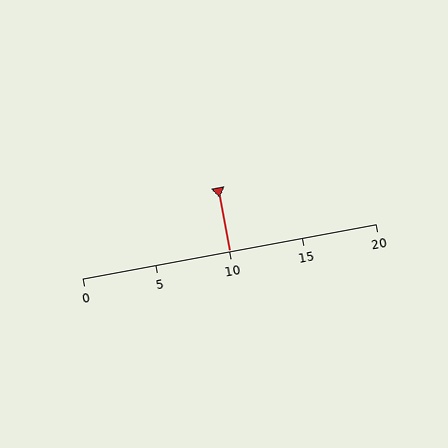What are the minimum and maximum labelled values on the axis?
The axis runs from 0 to 20.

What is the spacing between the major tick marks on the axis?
The major ticks are spaced 5 apart.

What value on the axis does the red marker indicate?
The marker indicates approximately 10.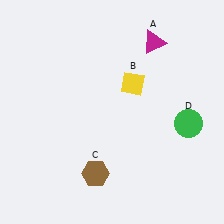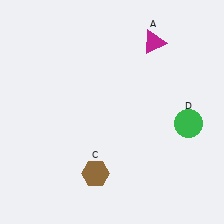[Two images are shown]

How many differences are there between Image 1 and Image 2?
There is 1 difference between the two images.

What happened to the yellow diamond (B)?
The yellow diamond (B) was removed in Image 2. It was in the top-right area of Image 1.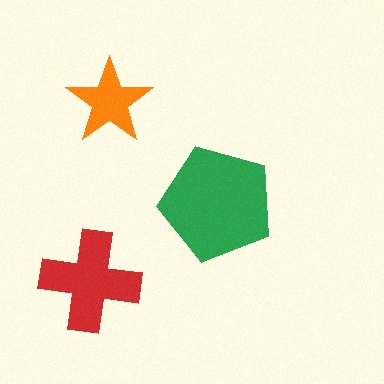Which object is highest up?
The orange star is topmost.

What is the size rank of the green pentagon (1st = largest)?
1st.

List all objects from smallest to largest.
The orange star, the red cross, the green pentagon.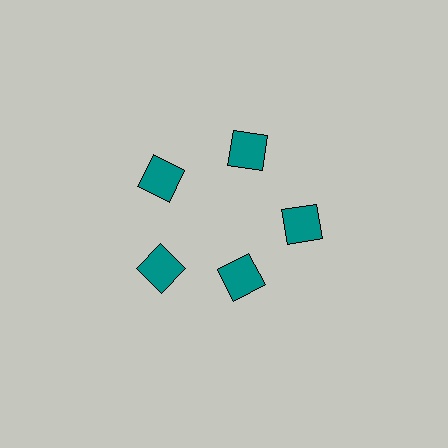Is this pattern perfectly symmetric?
No. The 5 teal squares are arranged in a ring, but one element near the 5 o'clock position is pulled inward toward the center, breaking the 5-fold rotational symmetry.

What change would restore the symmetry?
The symmetry would be restored by moving it outward, back onto the ring so that all 5 squares sit at equal angles and equal distance from the center.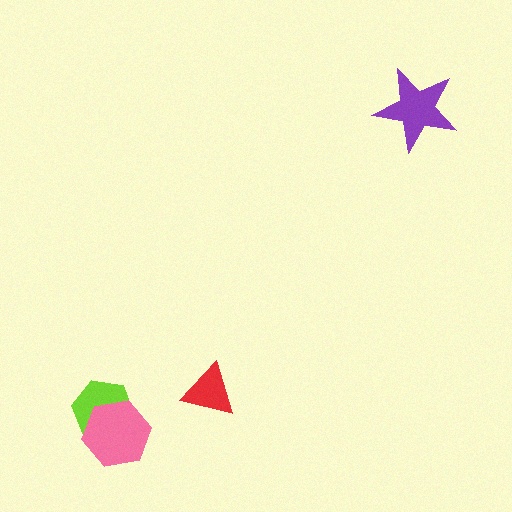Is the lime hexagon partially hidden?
Yes, it is partially covered by another shape.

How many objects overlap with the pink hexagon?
1 object overlaps with the pink hexagon.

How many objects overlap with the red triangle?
0 objects overlap with the red triangle.